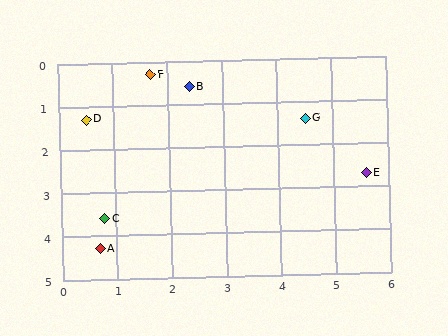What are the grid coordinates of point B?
Point B is at approximately (2.4, 0.6).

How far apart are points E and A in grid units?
Points E and A are about 5.2 grid units apart.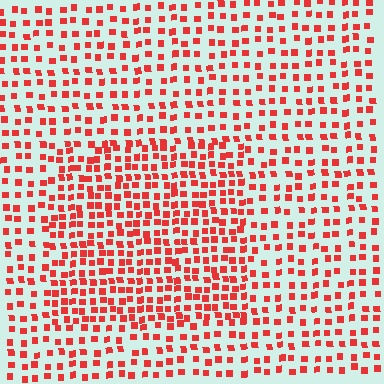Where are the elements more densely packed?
The elements are more densely packed inside the rectangle boundary.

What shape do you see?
I see a rectangle.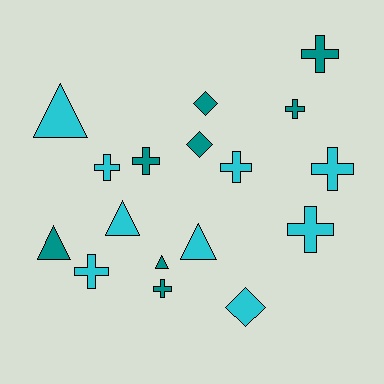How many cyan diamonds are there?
There is 1 cyan diamond.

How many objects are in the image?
There are 17 objects.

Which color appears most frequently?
Cyan, with 9 objects.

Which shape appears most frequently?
Cross, with 9 objects.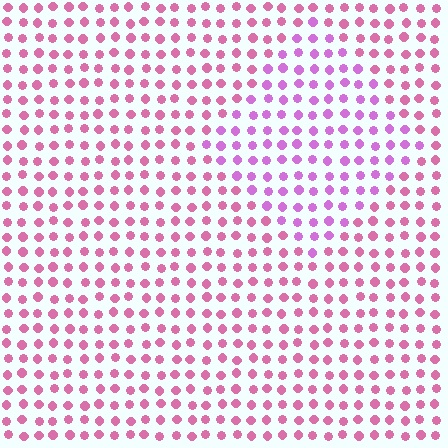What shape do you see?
I see a diamond.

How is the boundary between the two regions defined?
The boundary is defined purely by a slight shift in hue (about 32 degrees). Spacing, size, and orientation are identical on both sides.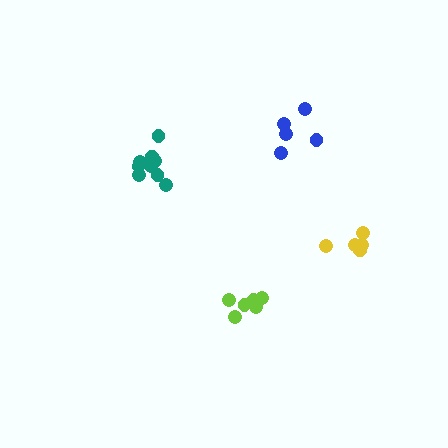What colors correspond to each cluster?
The clusters are colored: lime, yellow, teal, blue.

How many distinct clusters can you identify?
There are 4 distinct clusters.